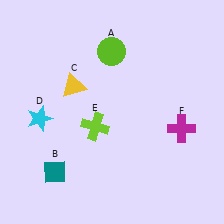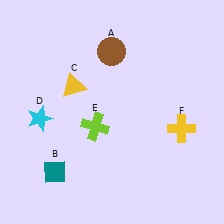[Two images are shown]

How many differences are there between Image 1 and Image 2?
There are 2 differences between the two images.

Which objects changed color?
A changed from lime to brown. F changed from magenta to yellow.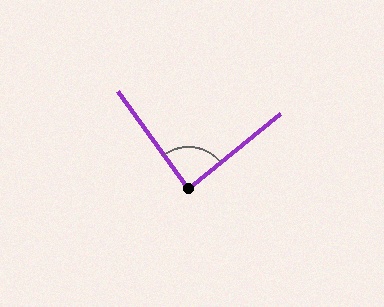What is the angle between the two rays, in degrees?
Approximately 86 degrees.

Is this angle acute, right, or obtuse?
It is approximately a right angle.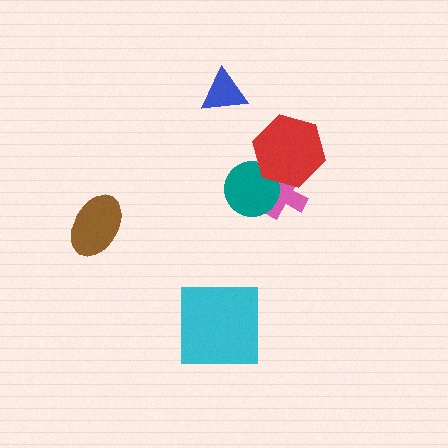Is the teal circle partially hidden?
Yes, it is partially covered by another shape.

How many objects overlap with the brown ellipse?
0 objects overlap with the brown ellipse.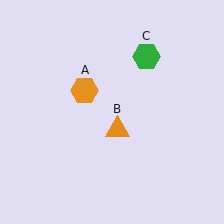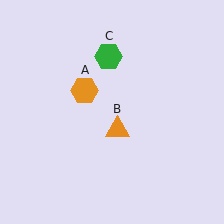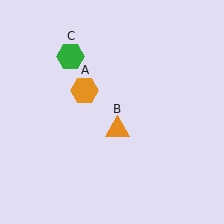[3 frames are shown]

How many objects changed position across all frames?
1 object changed position: green hexagon (object C).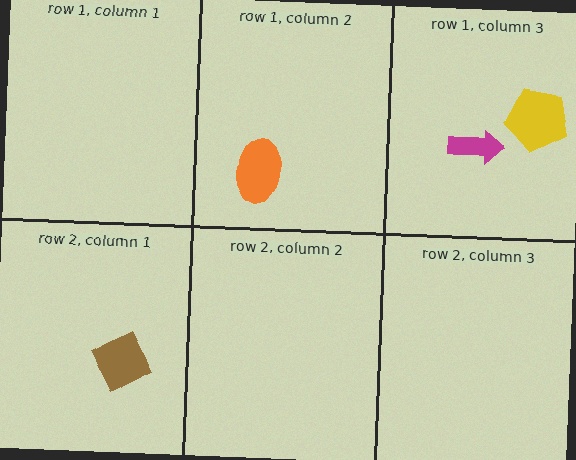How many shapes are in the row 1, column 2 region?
1.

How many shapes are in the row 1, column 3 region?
2.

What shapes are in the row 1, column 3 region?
The yellow pentagon, the magenta arrow.